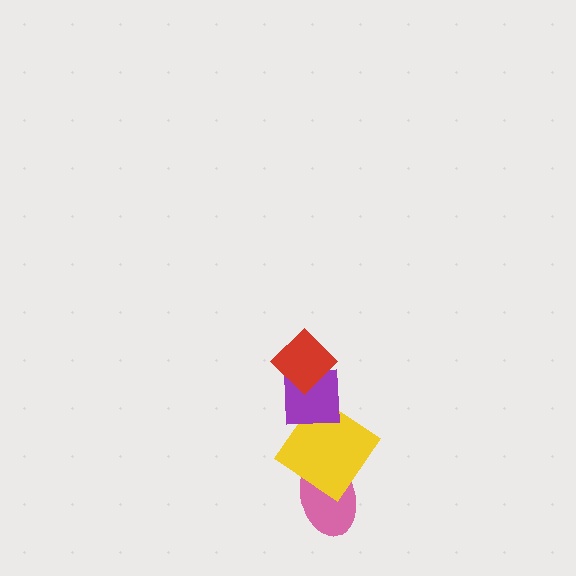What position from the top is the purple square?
The purple square is 2nd from the top.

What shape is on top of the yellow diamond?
The purple square is on top of the yellow diamond.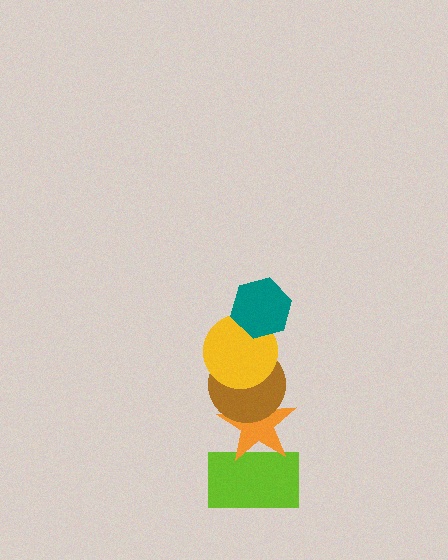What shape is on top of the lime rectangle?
The orange star is on top of the lime rectangle.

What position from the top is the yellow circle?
The yellow circle is 2nd from the top.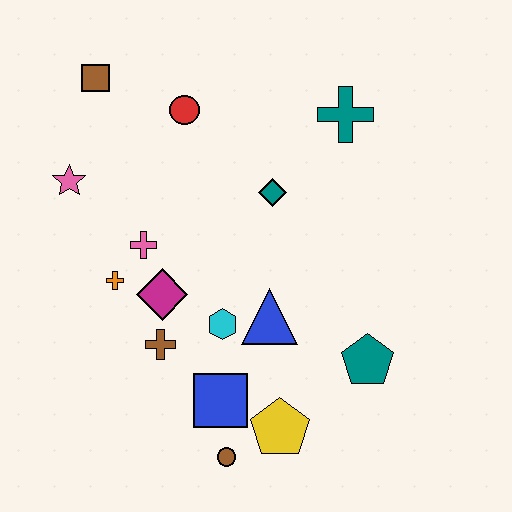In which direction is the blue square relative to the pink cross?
The blue square is below the pink cross.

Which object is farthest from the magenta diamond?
The teal cross is farthest from the magenta diamond.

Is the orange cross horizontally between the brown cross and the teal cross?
No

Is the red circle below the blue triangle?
No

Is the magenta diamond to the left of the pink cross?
No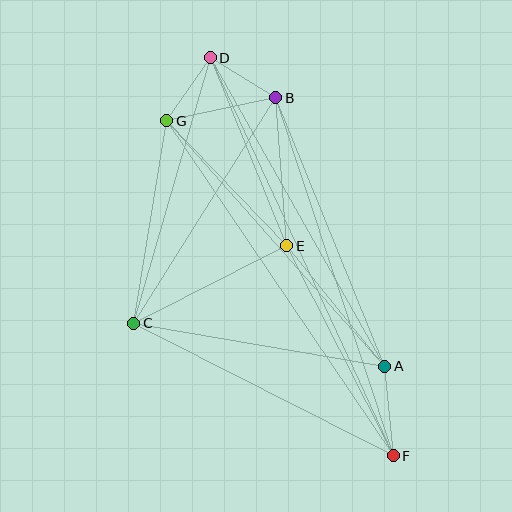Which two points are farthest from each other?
Points D and F are farthest from each other.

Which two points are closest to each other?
Points B and D are closest to each other.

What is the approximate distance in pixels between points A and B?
The distance between A and B is approximately 290 pixels.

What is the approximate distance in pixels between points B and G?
The distance between B and G is approximately 112 pixels.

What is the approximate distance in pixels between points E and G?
The distance between E and G is approximately 173 pixels.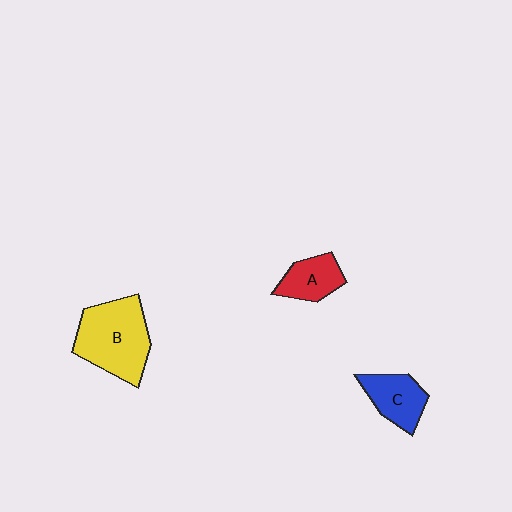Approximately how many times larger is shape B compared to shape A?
Approximately 2.1 times.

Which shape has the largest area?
Shape B (yellow).